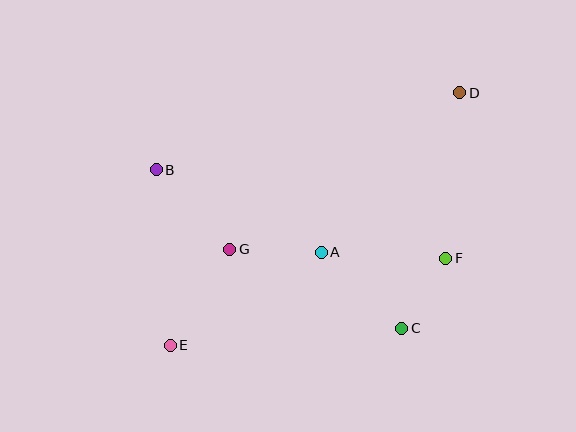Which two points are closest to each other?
Points C and F are closest to each other.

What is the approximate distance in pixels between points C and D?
The distance between C and D is approximately 243 pixels.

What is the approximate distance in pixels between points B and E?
The distance between B and E is approximately 176 pixels.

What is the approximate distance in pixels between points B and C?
The distance between B and C is approximately 292 pixels.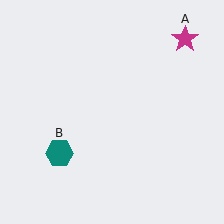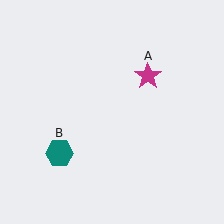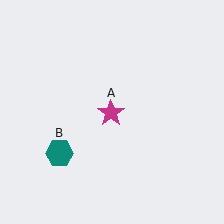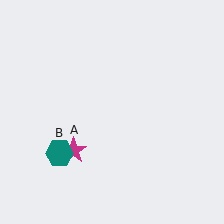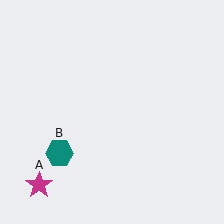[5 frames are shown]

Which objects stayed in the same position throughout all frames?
Teal hexagon (object B) remained stationary.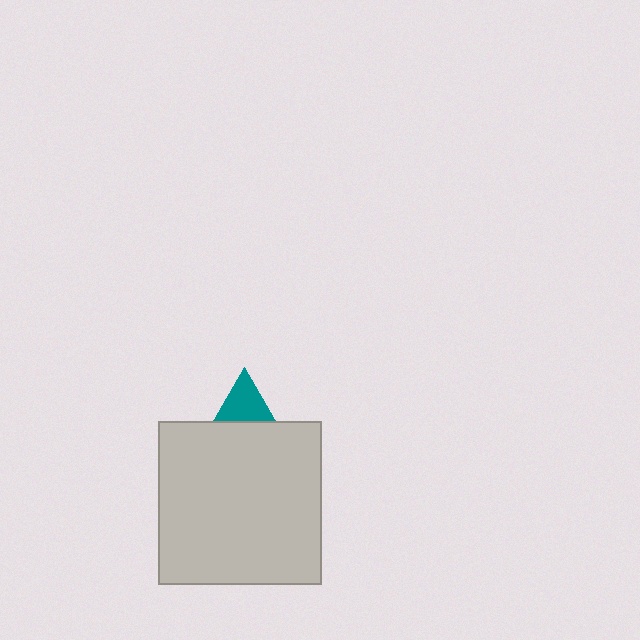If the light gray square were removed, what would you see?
You would see the complete teal triangle.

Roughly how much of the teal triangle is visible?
A small part of it is visible (roughly 42%).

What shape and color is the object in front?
The object in front is a light gray square.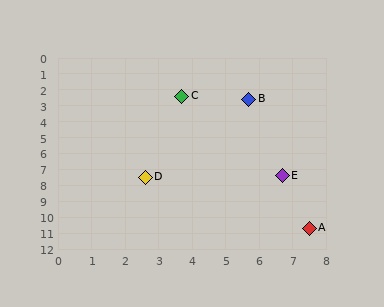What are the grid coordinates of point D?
Point D is at approximately (2.6, 7.5).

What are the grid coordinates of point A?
Point A is at approximately (7.5, 10.7).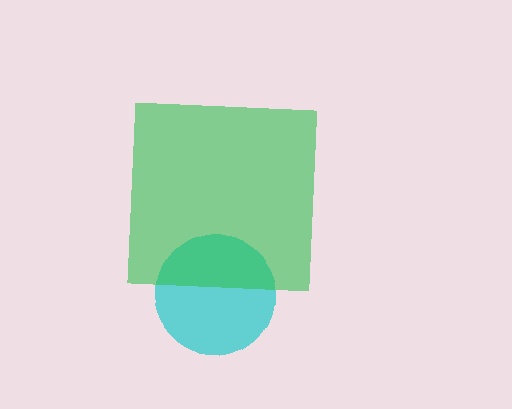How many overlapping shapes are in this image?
There are 2 overlapping shapes in the image.